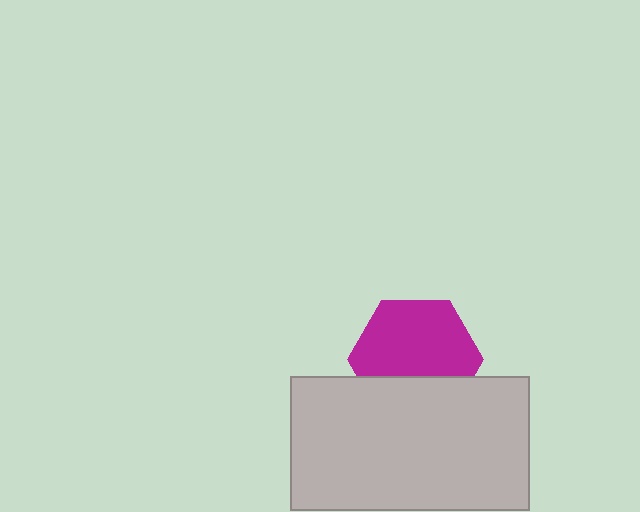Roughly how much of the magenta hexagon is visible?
Most of it is visible (roughly 67%).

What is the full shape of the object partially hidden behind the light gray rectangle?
The partially hidden object is a magenta hexagon.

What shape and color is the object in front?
The object in front is a light gray rectangle.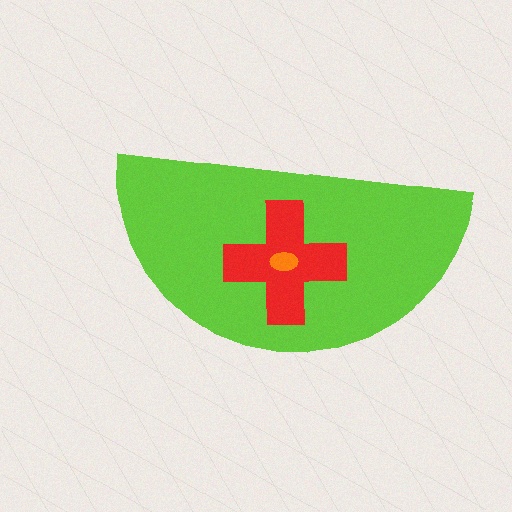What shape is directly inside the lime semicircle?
The red cross.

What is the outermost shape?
The lime semicircle.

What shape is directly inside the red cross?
The orange ellipse.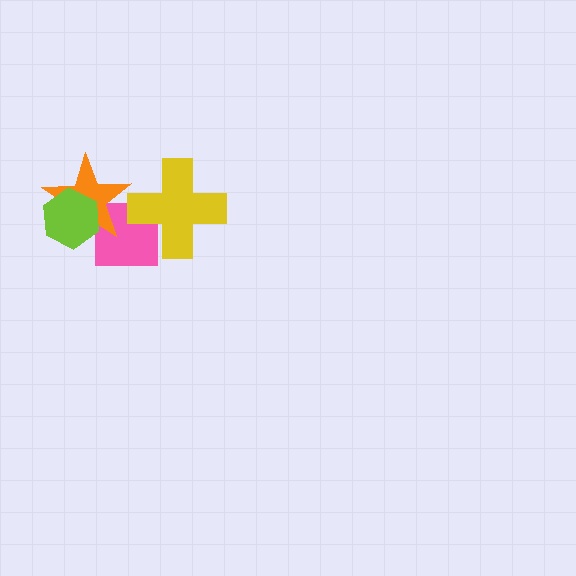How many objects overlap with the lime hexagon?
1 object overlaps with the lime hexagon.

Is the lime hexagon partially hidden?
No, no other shape covers it.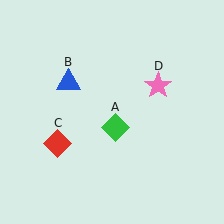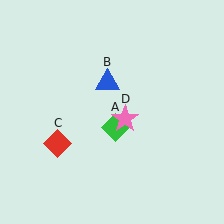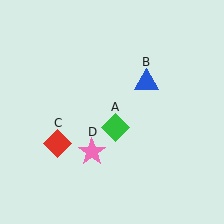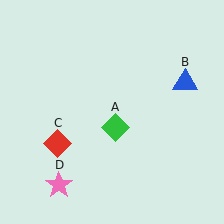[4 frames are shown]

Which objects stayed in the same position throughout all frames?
Green diamond (object A) and red diamond (object C) remained stationary.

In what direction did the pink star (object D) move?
The pink star (object D) moved down and to the left.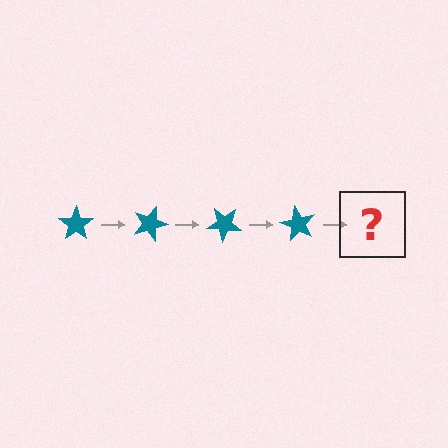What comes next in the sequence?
The next element should be a teal star rotated 80 degrees.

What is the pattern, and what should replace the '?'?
The pattern is that the star rotates 20 degrees each step. The '?' should be a teal star rotated 80 degrees.